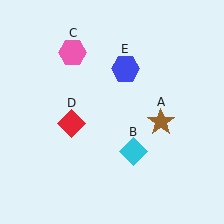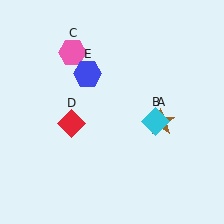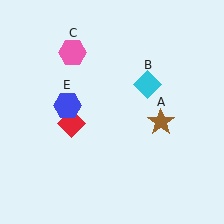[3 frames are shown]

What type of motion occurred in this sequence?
The cyan diamond (object B), blue hexagon (object E) rotated counterclockwise around the center of the scene.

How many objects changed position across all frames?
2 objects changed position: cyan diamond (object B), blue hexagon (object E).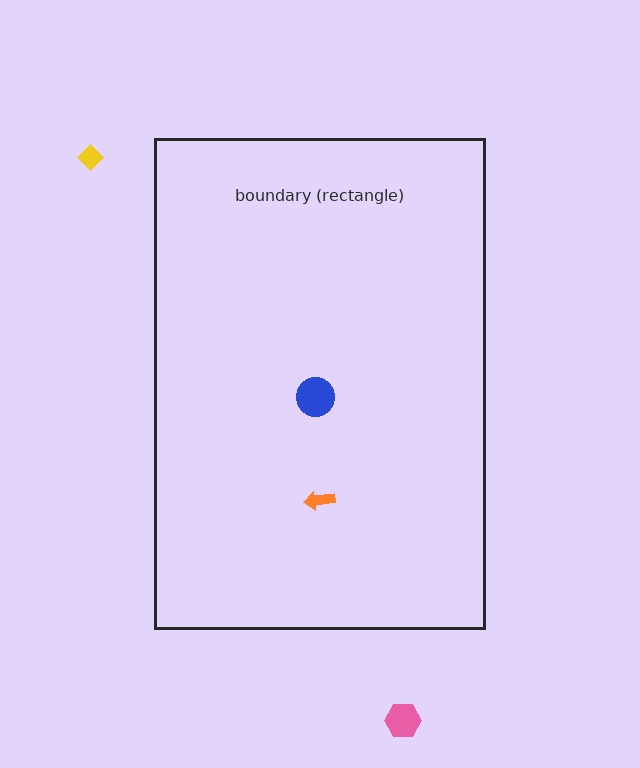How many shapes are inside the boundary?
2 inside, 2 outside.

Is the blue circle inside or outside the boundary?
Inside.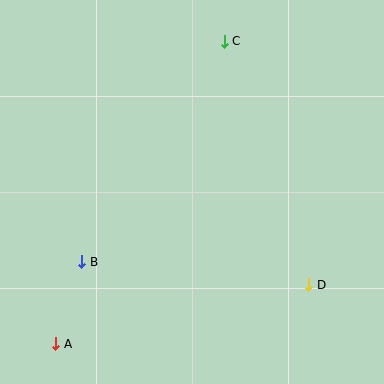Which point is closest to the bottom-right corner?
Point D is closest to the bottom-right corner.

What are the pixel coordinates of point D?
Point D is at (309, 285).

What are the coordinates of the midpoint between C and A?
The midpoint between C and A is at (140, 193).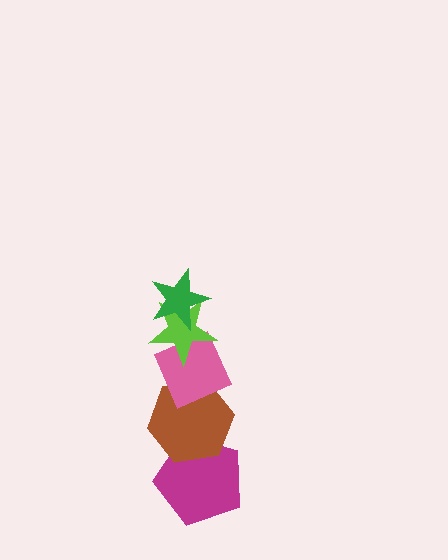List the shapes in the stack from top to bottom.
From top to bottom: the green star, the lime star, the pink diamond, the brown hexagon, the magenta pentagon.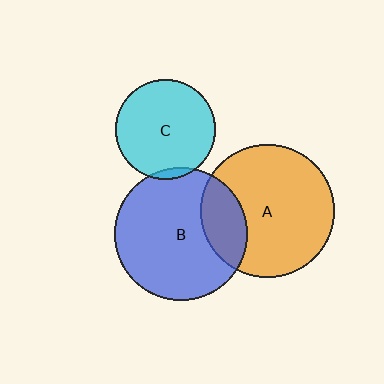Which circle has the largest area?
Circle A (orange).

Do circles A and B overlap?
Yes.